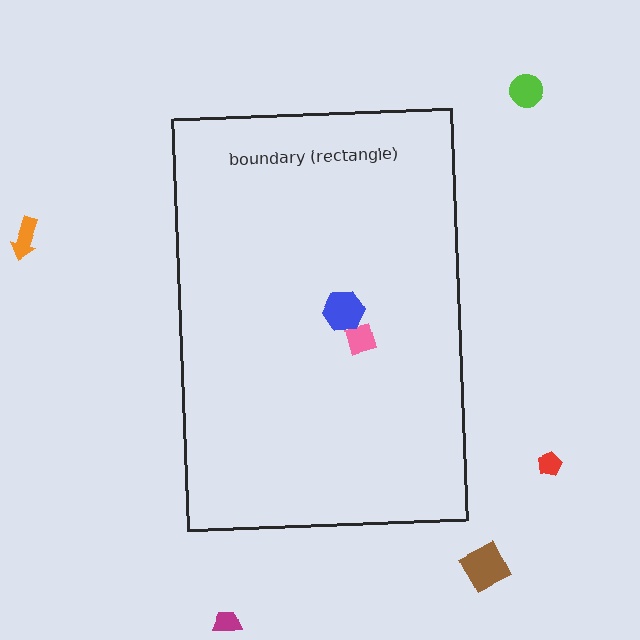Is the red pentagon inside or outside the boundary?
Outside.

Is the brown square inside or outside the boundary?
Outside.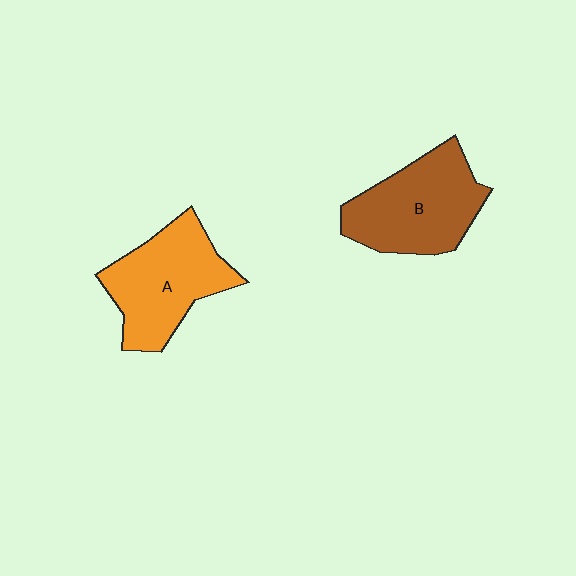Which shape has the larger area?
Shape B (brown).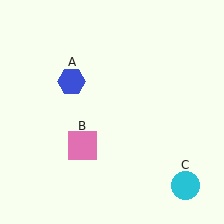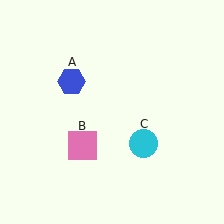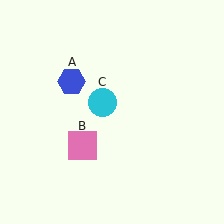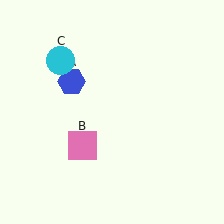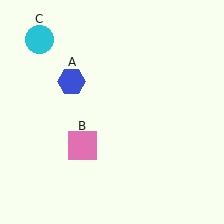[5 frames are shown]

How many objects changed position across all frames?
1 object changed position: cyan circle (object C).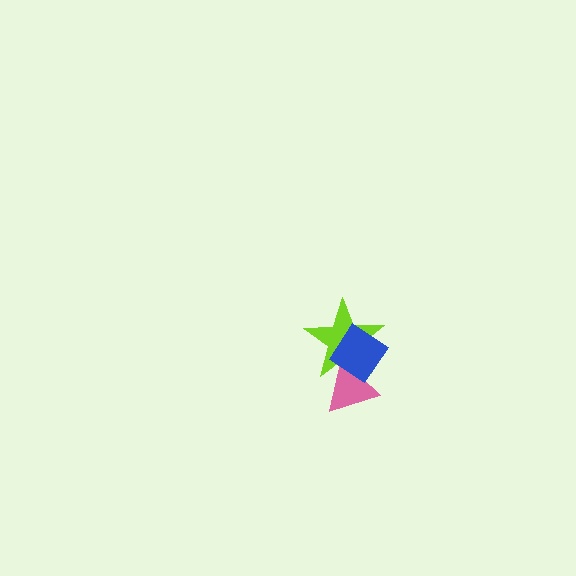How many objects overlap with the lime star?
2 objects overlap with the lime star.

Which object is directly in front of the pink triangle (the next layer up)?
The lime star is directly in front of the pink triangle.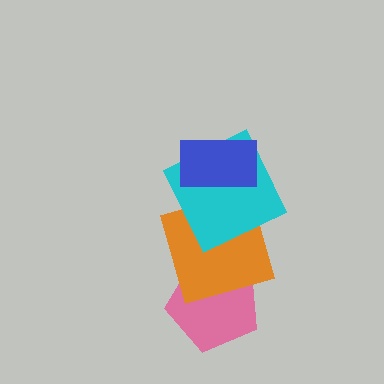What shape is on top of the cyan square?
The blue rectangle is on top of the cyan square.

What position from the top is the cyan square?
The cyan square is 2nd from the top.